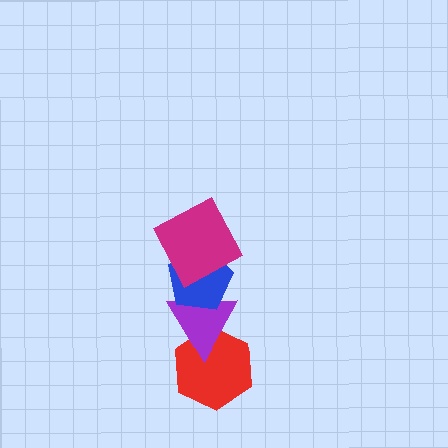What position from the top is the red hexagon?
The red hexagon is 4th from the top.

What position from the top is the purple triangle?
The purple triangle is 3rd from the top.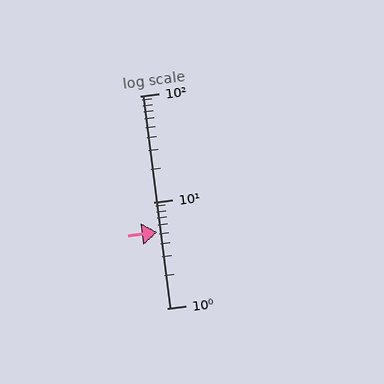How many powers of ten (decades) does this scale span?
The scale spans 2 decades, from 1 to 100.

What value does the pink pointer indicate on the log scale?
The pointer indicates approximately 5.2.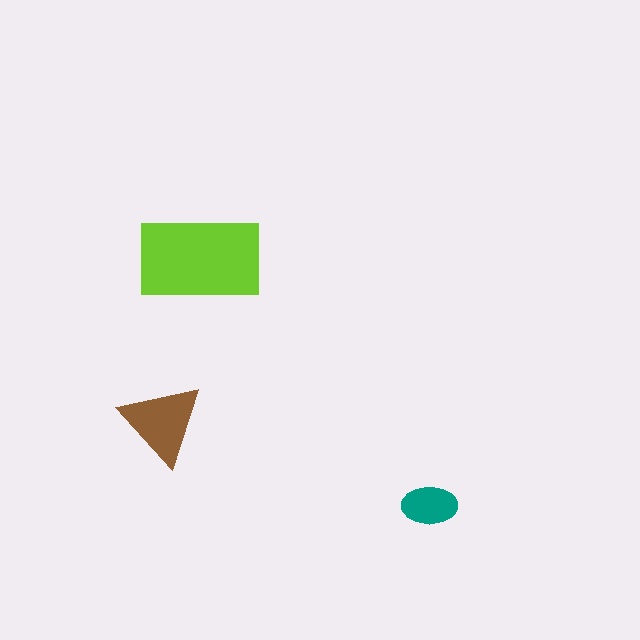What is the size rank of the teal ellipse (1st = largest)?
3rd.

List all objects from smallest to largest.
The teal ellipse, the brown triangle, the lime rectangle.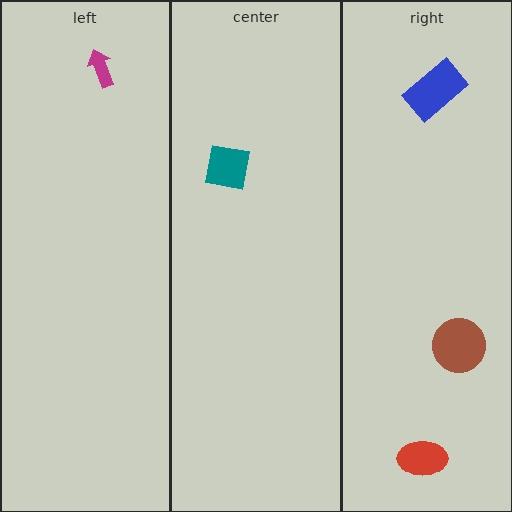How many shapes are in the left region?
1.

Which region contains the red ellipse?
The right region.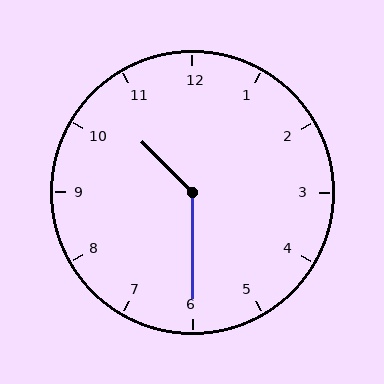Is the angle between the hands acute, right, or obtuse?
It is obtuse.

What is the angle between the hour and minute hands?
Approximately 135 degrees.